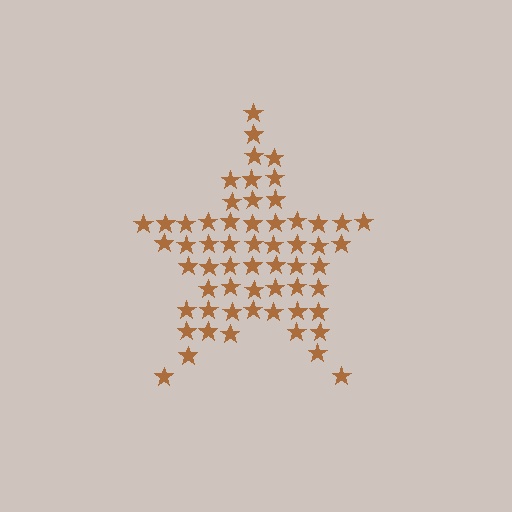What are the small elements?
The small elements are stars.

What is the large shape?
The large shape is a star.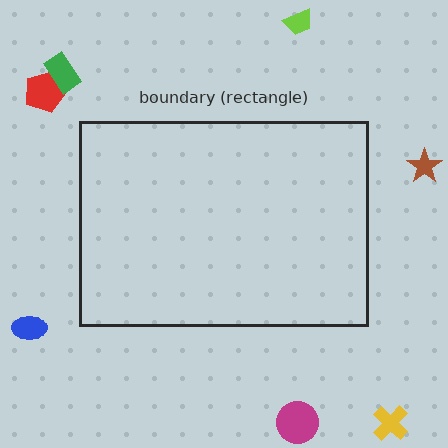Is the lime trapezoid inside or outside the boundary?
Outside.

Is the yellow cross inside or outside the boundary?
Outside.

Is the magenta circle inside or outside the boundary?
Outside.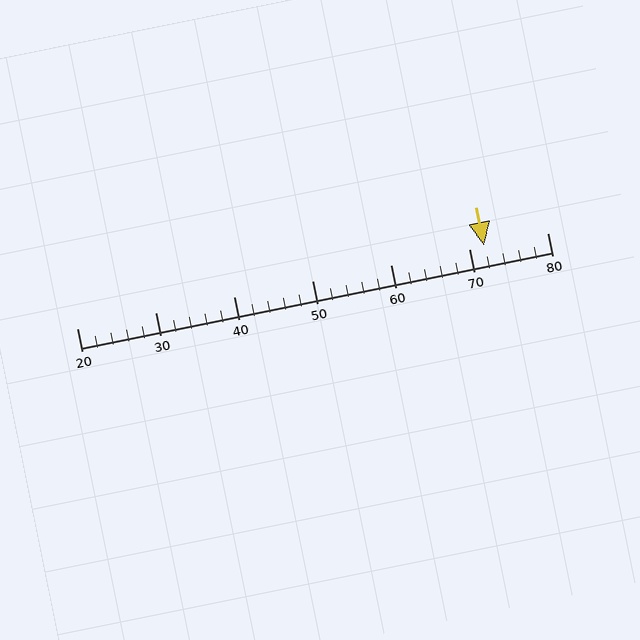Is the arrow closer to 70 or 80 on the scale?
The arrow is closer to 70.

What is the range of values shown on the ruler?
The ruler shows values from 20 to 80.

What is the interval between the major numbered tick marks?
The major tick marks are spaced 10 units apart.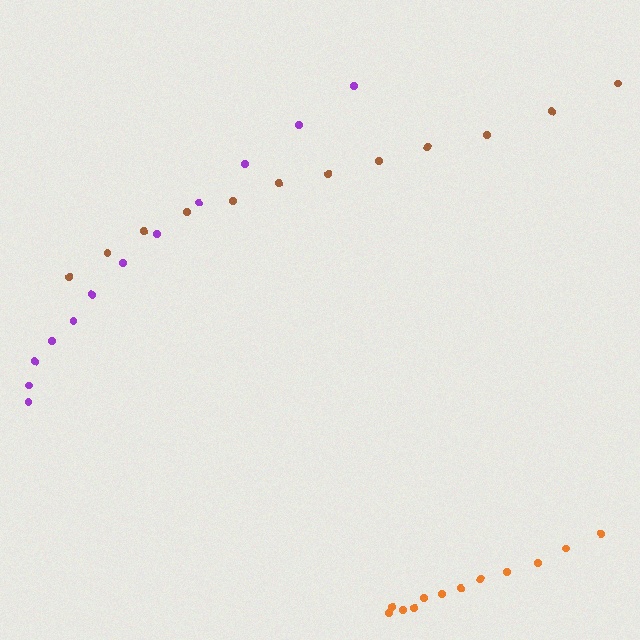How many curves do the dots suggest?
There are 3 distinct paths.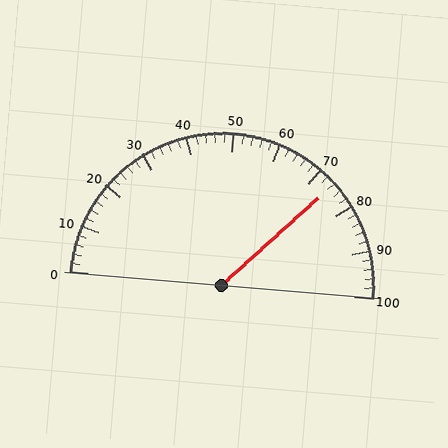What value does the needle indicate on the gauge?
The needle indicates approximately 74.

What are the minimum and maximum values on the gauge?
The gauge ranges from 0 to 100.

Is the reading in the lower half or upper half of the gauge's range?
The reading is in the upper half of the range (0 to 100).